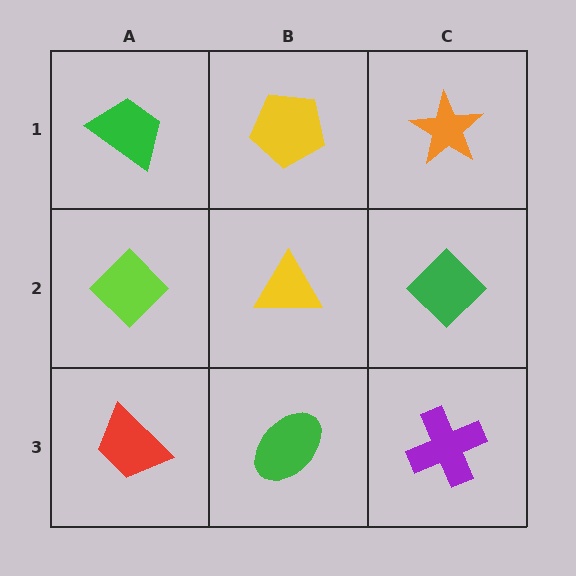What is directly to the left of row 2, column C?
A yellow triangle.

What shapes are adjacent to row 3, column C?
A green diamond (row 2, column C), a green ellipse (row 3, column B).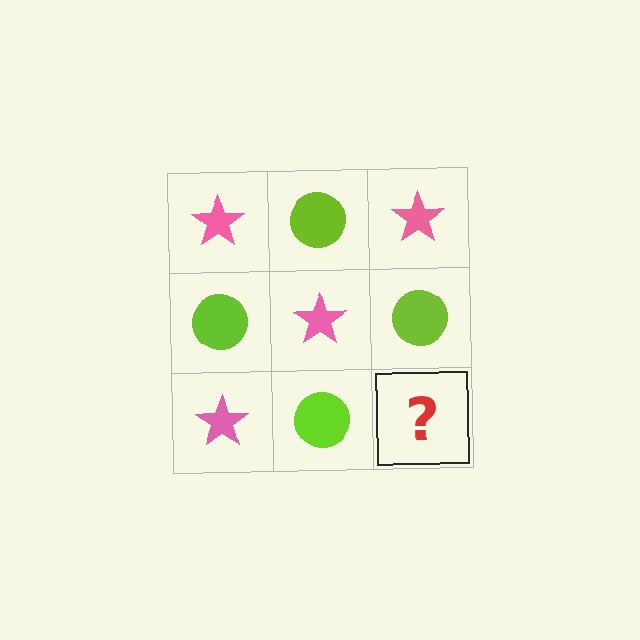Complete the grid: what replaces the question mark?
The question mark should be replaced with a pink star.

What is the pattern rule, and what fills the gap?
The rule is that it alternates pink star and lime circle in a checkerboard pattern. The gap should be filled with a pink star.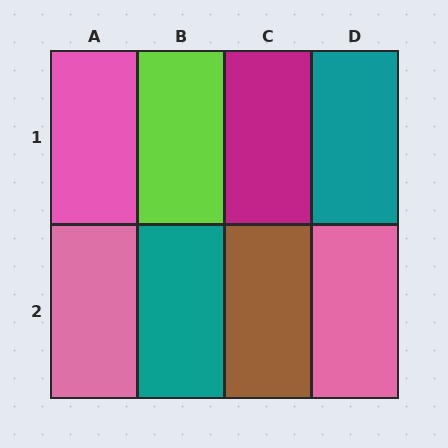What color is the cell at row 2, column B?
Teal.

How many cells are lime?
1 cell is lime.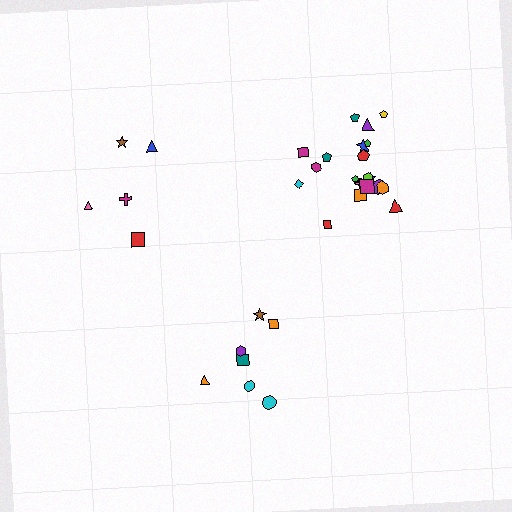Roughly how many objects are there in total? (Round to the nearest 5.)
Roughly 35 objects in total.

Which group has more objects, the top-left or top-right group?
The top-right group.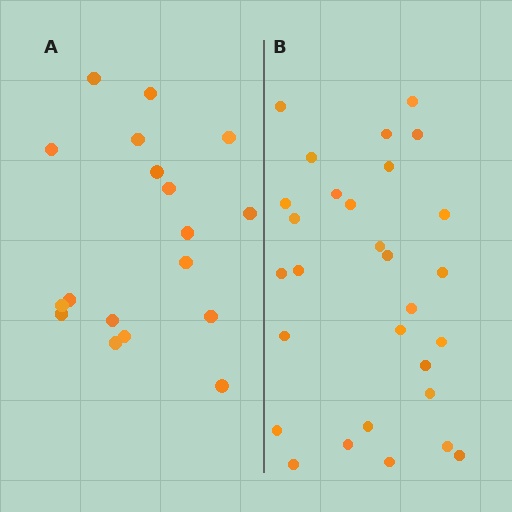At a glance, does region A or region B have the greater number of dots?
Region B (the right region) has more dots.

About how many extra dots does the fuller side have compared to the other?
Region B has roughly 12 or so more dots than region A.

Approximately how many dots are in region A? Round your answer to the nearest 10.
About 20 dots. (The exact count is 18, which rounds to 20.)